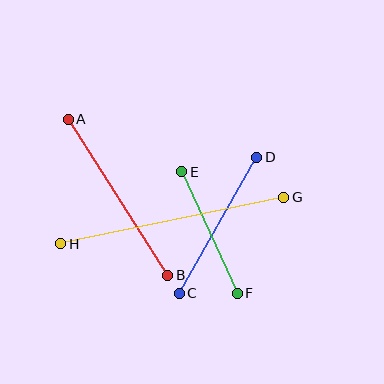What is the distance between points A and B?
The distance is approximately 185 pixels.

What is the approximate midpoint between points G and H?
The midpoint is at approximately (172, 220) pixels.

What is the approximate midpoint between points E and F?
The midpoint is at approximately (210, 232) pixels.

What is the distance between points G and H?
The distance is approximately 228 pixels.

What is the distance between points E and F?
The distance is approximately 133 pixels.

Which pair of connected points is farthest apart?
Points G and H are farthest apart.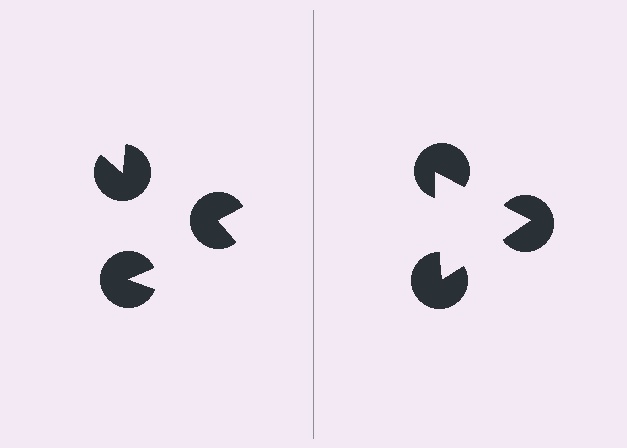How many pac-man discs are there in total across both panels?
6 — 3 on each side.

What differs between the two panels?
The pac-man discs are positioned identically on both sides; only the wedge orientations differ. On the right they align to a triangle; on the left they are misaligned.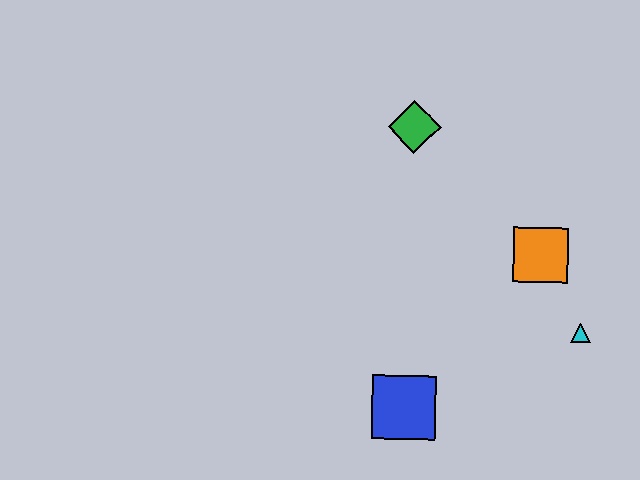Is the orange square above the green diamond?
No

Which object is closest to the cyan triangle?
The orange square is closest to the cyan triangle.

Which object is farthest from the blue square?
The green diamond is farthest from the blue square.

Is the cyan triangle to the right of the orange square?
Yes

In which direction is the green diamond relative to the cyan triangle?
The green diamond is above the cyan triangle.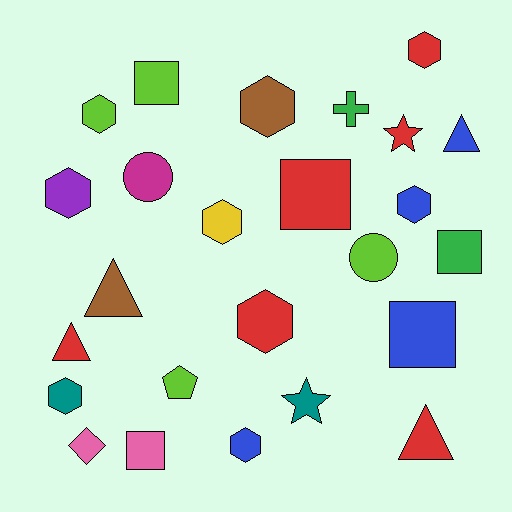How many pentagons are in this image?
There is 1 pentagon.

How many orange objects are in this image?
There are no orange objects.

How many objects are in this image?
There are 25 objects.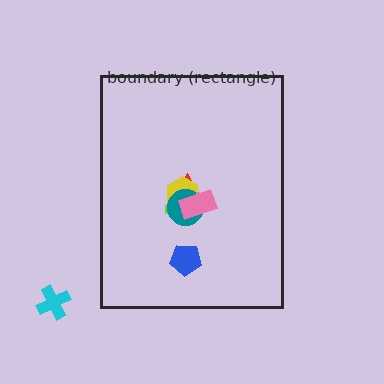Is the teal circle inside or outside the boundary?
Inside.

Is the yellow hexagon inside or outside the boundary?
Inside.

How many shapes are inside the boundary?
6 inside, 1 outside.